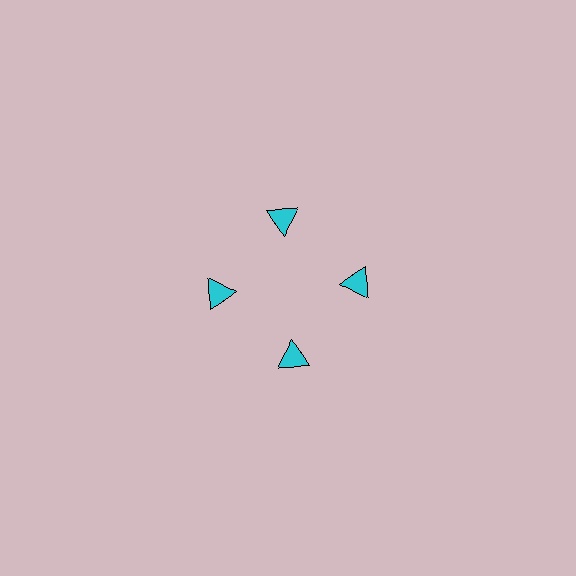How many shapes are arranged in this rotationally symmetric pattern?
There are 4 shapes, arranged in 4 groups of 1.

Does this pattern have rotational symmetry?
Yes, this pattern has 4-fold rotational symmetry. It looks the same after rotating 90 degrees around the center.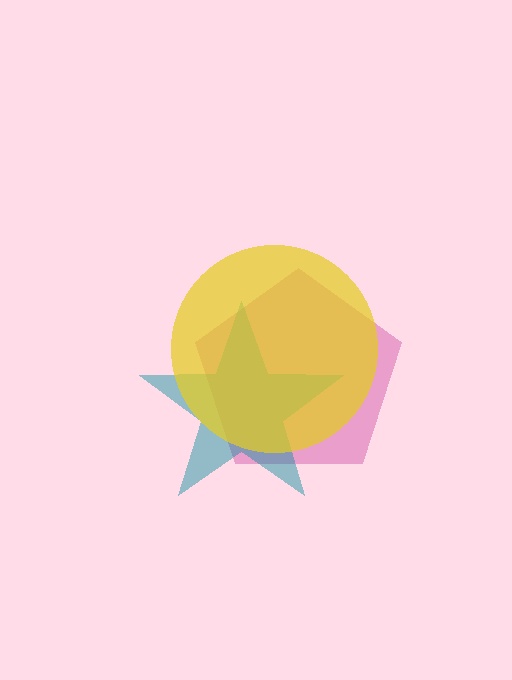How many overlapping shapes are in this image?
There are 3 overlapping shapes in the image.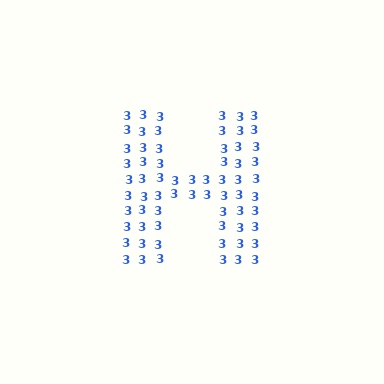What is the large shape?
The large shape is the letter H.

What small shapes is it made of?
It is made of small digit 3's.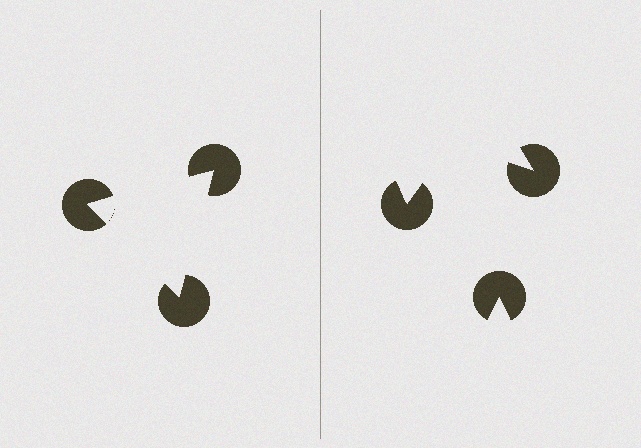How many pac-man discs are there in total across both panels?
6 — 3 on each side.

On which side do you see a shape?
An illusory triangle appears on the left side. On the right side the wedge cuts are rotated, so no coherent shape forms.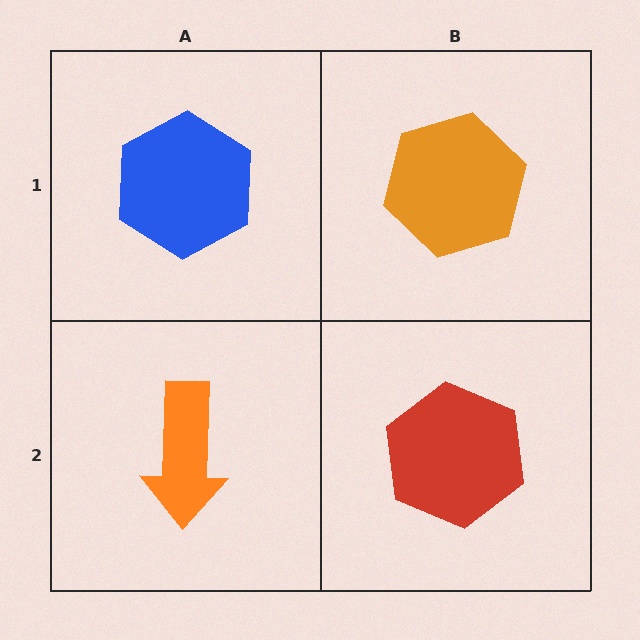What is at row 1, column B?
An orange hexagon.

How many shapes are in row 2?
2 shapes.